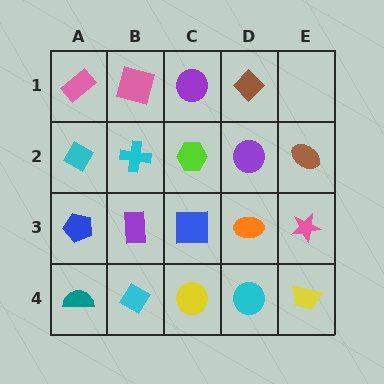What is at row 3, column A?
A blue pentagon.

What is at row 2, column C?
A lime hexagon.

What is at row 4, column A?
A teal semicircle.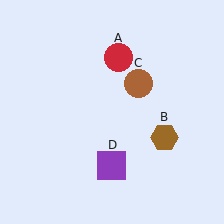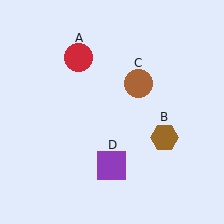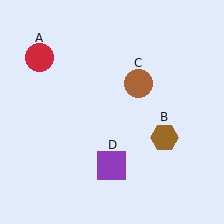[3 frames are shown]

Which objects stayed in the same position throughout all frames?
Brown hexagon (object B) and brown circle (object C) and purple square (object D) remained stationary.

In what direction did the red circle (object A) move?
The red circle (object A) moved left.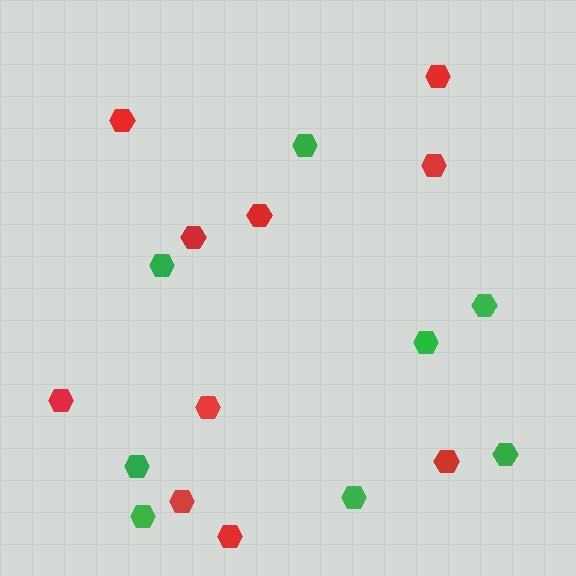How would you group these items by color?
There are 2 groups: one group of red hexagons (10) and one group of green hexagons (8).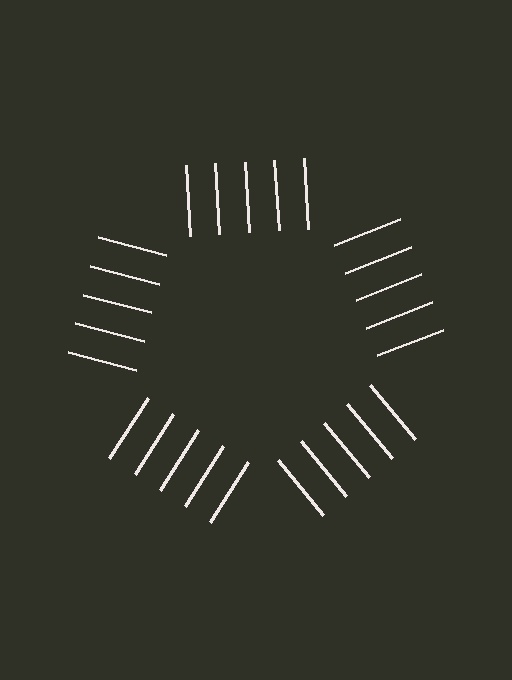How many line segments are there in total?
25 — 5 along each of the 5 edges.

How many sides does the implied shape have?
5 sides — the line-ends trace a pentagon.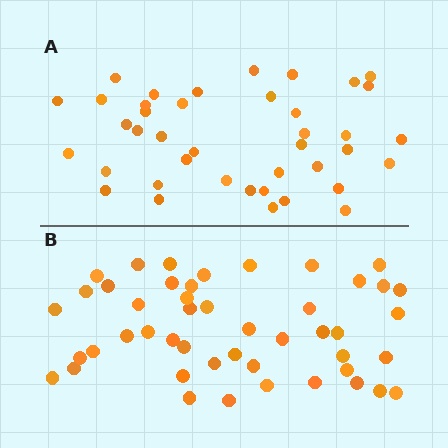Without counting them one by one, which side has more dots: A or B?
Region B (the bottom region) has more dots.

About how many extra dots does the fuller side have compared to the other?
Region B has roughly 8 or so more dots than region A.